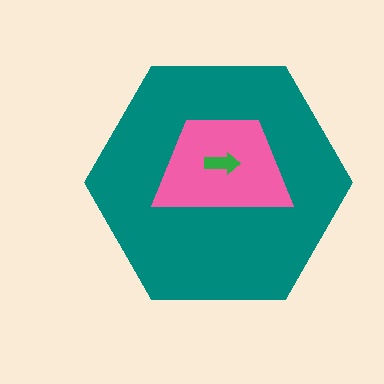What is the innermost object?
The green arrow.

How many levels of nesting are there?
3.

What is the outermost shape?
The teal hexagon.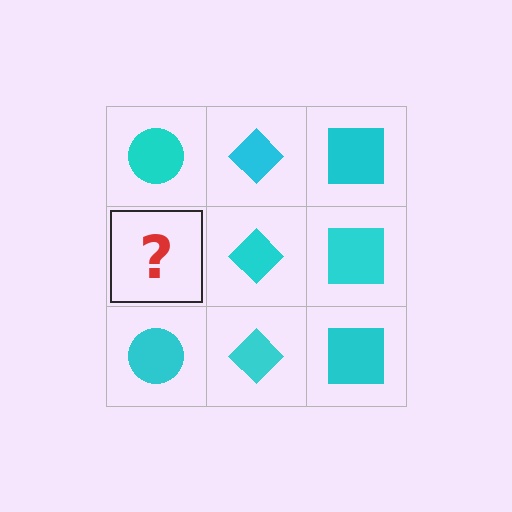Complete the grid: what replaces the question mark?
The question mark should be replaced with a cyan circle.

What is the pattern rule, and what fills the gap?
The rule is that each column has a consistent shape. The gap should be filled with a cyan circle.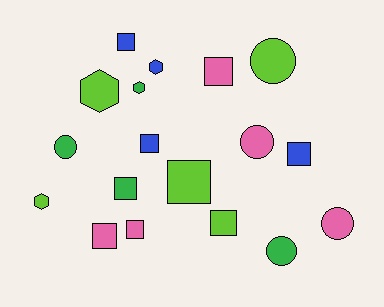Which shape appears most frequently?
Square, with 9 objects.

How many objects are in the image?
There are 18 objects.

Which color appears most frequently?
Pink, with 5 objects.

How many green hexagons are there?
There is 1 green hexagon.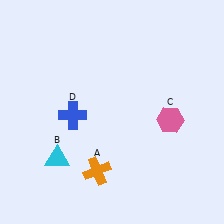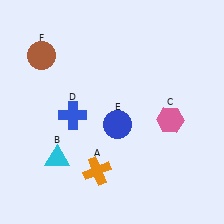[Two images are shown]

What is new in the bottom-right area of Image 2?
A blue circle (E) was added in the bottom-right area of Image 2.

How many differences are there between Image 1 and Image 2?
There are 2 differences between the two images.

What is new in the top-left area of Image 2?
A brown circle (F) was added in the top-left area of Image 2.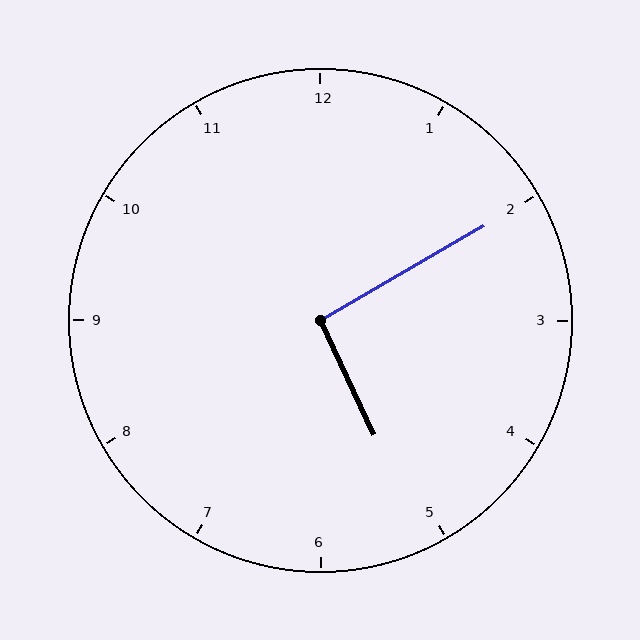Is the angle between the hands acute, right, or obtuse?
It is right.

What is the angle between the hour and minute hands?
Approximately 95 degrees.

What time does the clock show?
5:10.